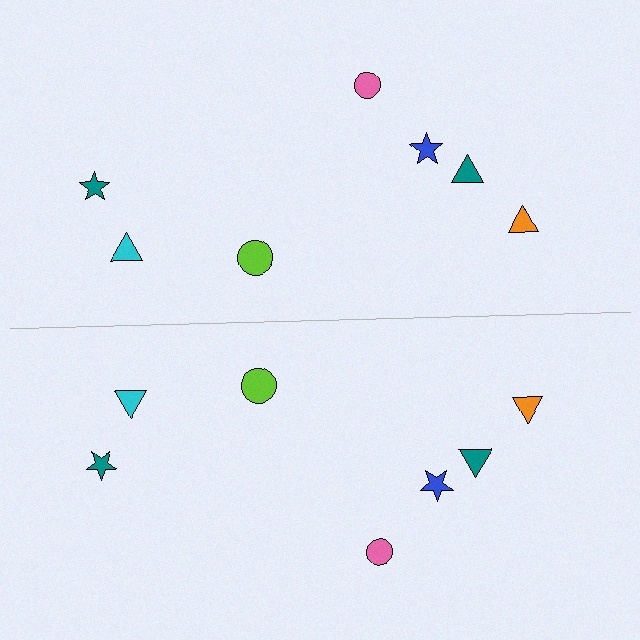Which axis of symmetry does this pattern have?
The pattern has a horizontal axis of symmetry running through the center of the image.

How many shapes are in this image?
There are 14 shapes in this image.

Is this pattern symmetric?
Yes, this pattern has bilateral (reflection) symmetry.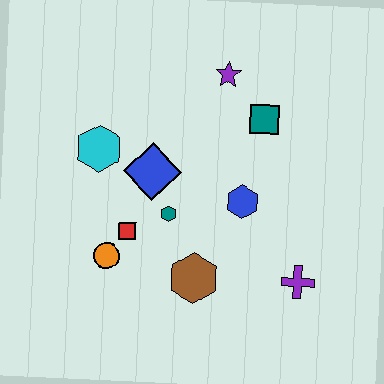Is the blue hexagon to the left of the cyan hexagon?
No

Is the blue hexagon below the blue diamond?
Yes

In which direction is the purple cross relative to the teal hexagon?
The purple cross is to the right of the teal hexagon.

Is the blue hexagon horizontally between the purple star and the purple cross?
Yes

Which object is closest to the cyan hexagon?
The blue diamond is closest to the cyan hexagon.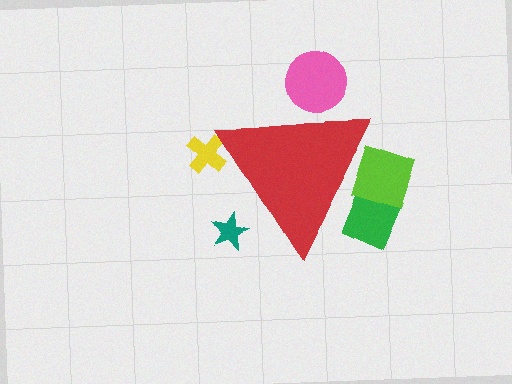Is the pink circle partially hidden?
Yes, the pink circle is partially hidden behind the red triangle.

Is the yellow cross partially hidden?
Yes, the yellow cross is partially hidden behind the red triangle.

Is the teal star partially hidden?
Yes, the teal star is partially hidden behind the red triangle.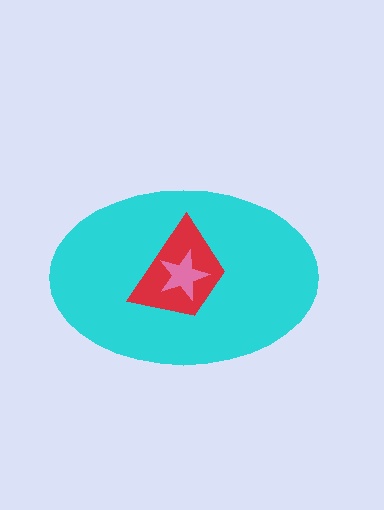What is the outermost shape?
The cyan ellipse.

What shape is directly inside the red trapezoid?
The pink star.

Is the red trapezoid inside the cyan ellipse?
Yes.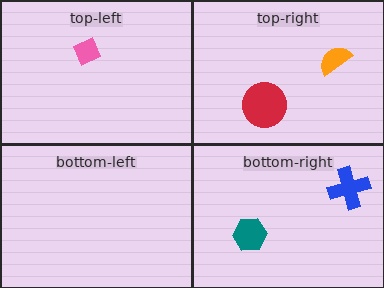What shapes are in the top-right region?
The red circle, the orange semicircle.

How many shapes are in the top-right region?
2.